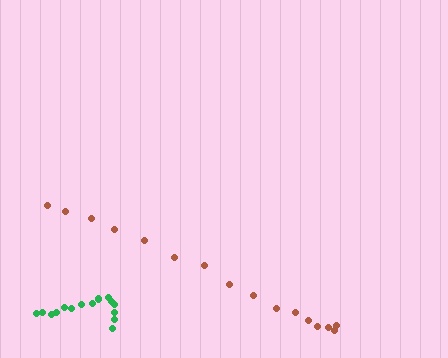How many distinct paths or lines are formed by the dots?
There are 2 distinct paths.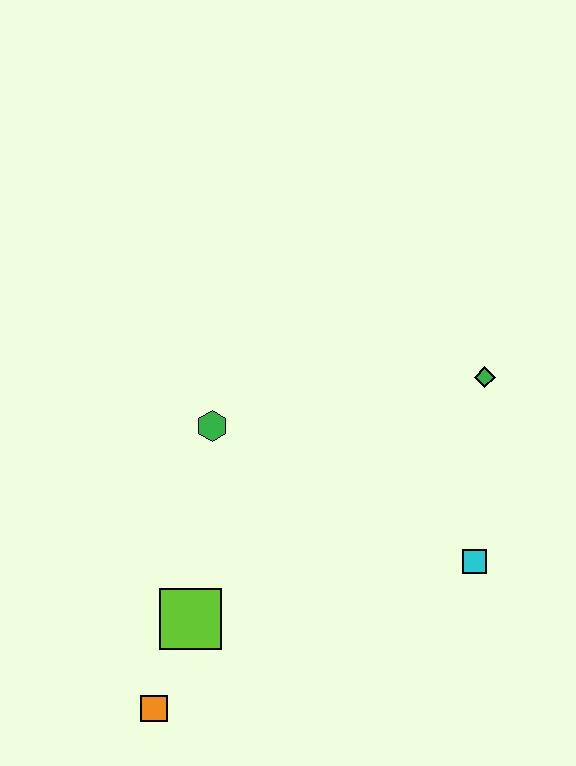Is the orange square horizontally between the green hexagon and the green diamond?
No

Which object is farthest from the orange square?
The green diamond is farthest from the orange square.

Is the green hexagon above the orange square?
Yes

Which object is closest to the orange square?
The lime square is closest to the orange square.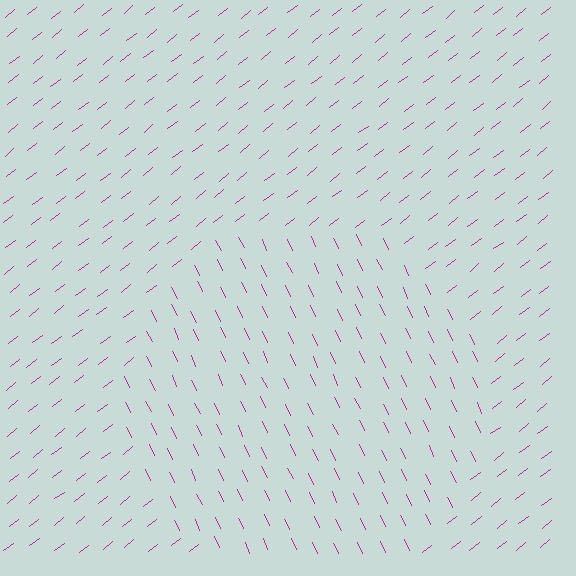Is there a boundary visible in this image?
Yes, there is a texture boundary formed by a change in line orientation.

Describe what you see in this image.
The image is filled with small magenta line segments. A circle region in the image has lines oriented differently from the surrounding lines, creating a visible texture boundary.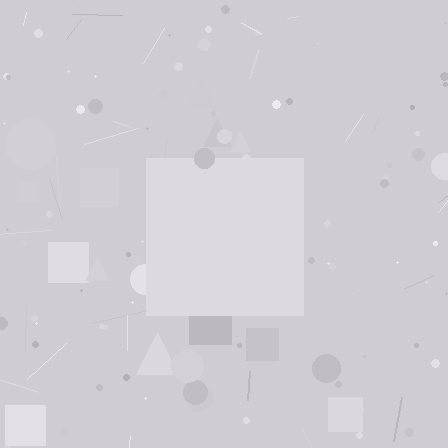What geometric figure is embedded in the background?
A square is embedded in the background.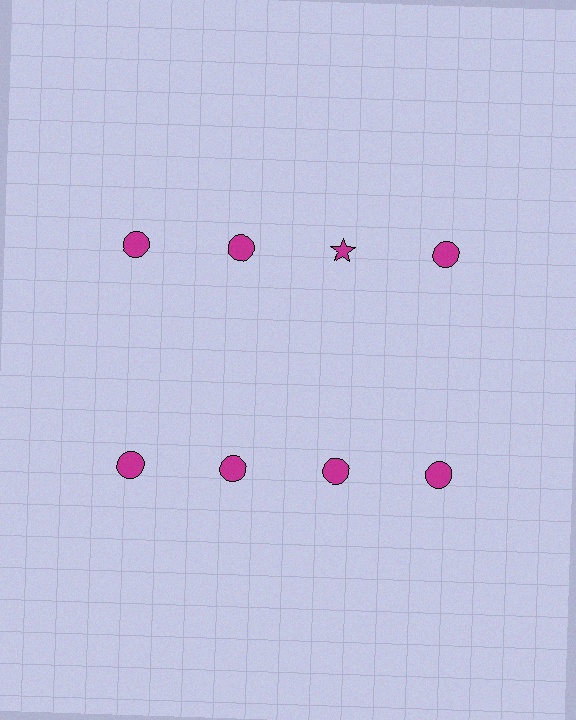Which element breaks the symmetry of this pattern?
The magenta star in the top row, center column breaks the symmetry. All other shapes are magenta circles.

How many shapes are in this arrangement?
There are 8 shapes arranged in a grid pattern.